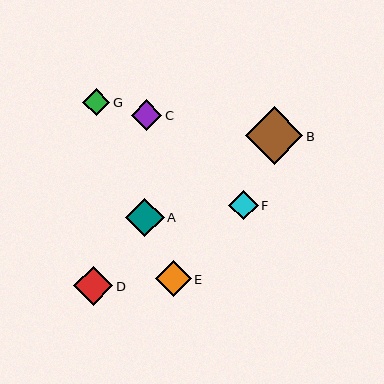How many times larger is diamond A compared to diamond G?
Diamond A is approximately 1.4 times the size of diamond G.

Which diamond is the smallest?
Diamond G is the smallest with a size of approximately 27 pixels.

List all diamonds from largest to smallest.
From largest to smallest: B, D, A, E, C, F, G.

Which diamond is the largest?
Diamond B is the largest with a size of approximately 58 pixels.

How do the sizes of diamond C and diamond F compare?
Diamond C and diamond F are approximately the same size.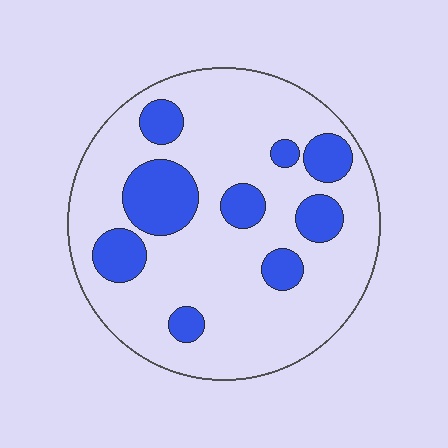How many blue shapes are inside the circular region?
9.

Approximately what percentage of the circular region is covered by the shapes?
Approximately 20%.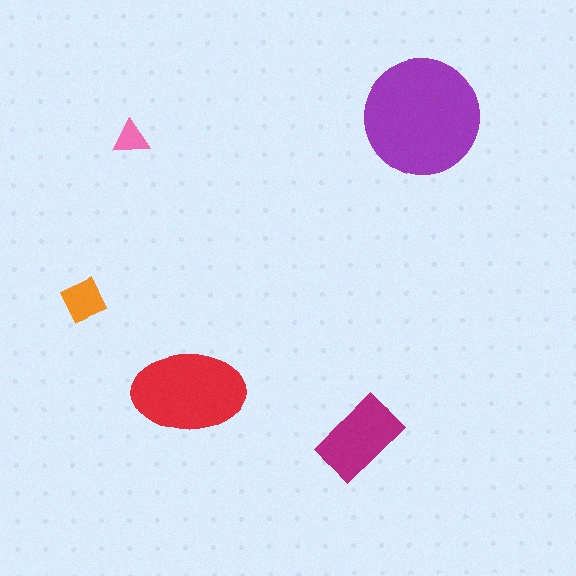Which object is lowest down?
The magenta rectangle is bottommost.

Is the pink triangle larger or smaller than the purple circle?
Smaller.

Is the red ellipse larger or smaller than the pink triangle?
Larger.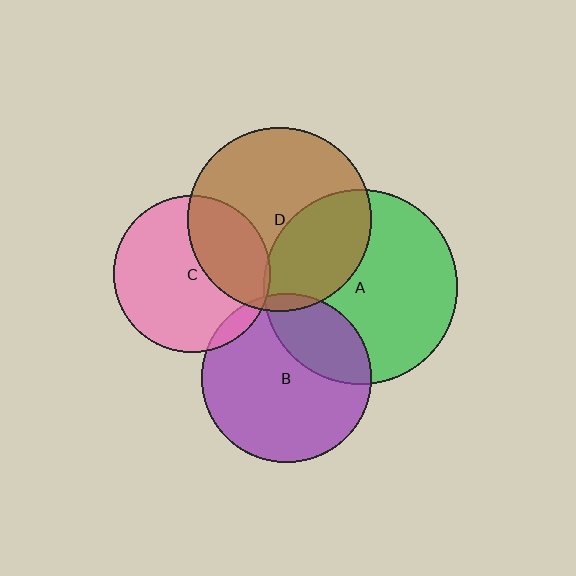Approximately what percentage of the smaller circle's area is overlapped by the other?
Approximately 5%.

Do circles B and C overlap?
Yes.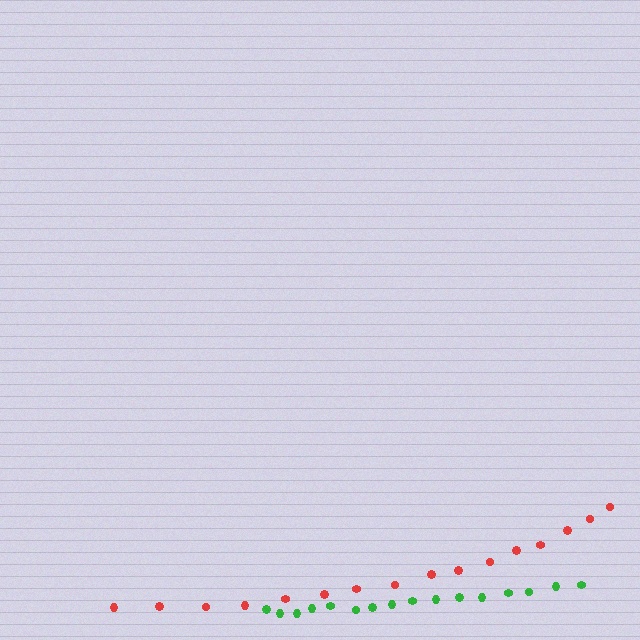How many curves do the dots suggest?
There are 2 distinct paths.